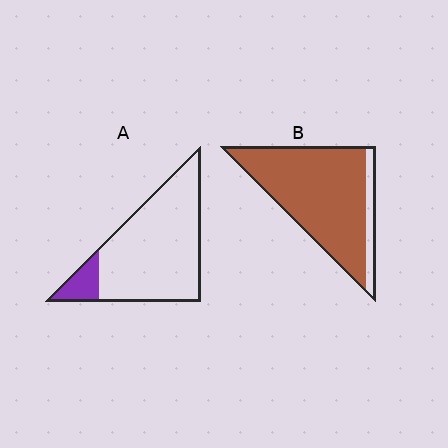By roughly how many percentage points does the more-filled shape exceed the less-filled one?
By roughly 75 percentage points (B over A).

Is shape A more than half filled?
No.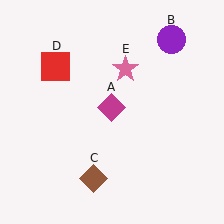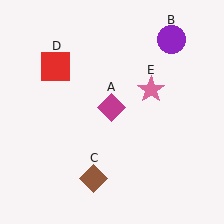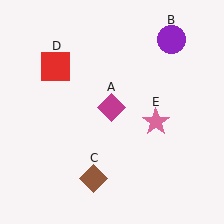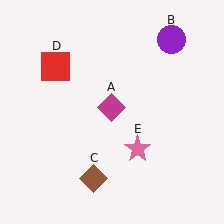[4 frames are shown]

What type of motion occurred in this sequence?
The pink star (object E) rotated clockwise around the center of the scene.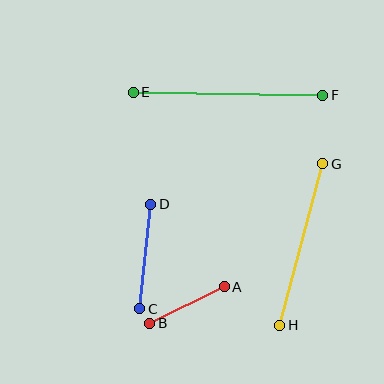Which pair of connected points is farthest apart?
Points E and F are farthest apart.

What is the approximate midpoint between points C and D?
The midpoint is at approximately (145, 256) pixels.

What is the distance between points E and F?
The distance is approximately 190 pixels.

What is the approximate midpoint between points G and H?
The midpoint is at approximately (301, 244) pixels.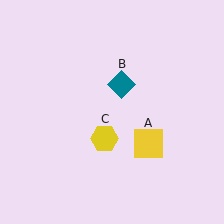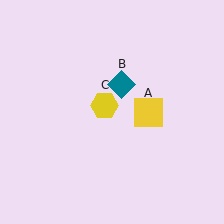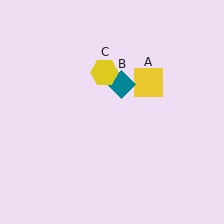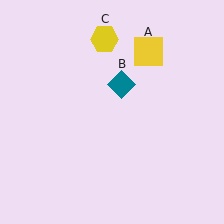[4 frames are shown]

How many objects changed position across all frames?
2 objects changed position: yellow square (object A), yellow hexagon (object C).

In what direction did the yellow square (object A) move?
The yellow square (object A) moved up.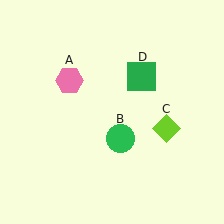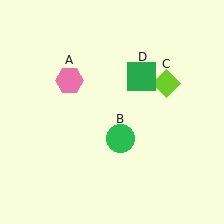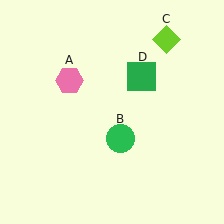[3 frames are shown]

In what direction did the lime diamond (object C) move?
The lime diamond (object C) moved up.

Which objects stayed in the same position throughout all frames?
Pink hexagon (object A) and green circle (object B) and green square (object D) remained stationary.